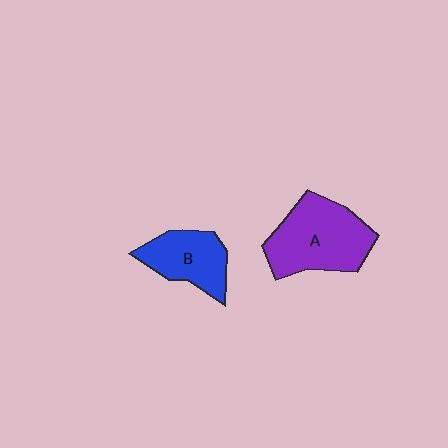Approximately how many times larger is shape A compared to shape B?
Approximately 1.5 times.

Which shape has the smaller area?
Shape B (blue).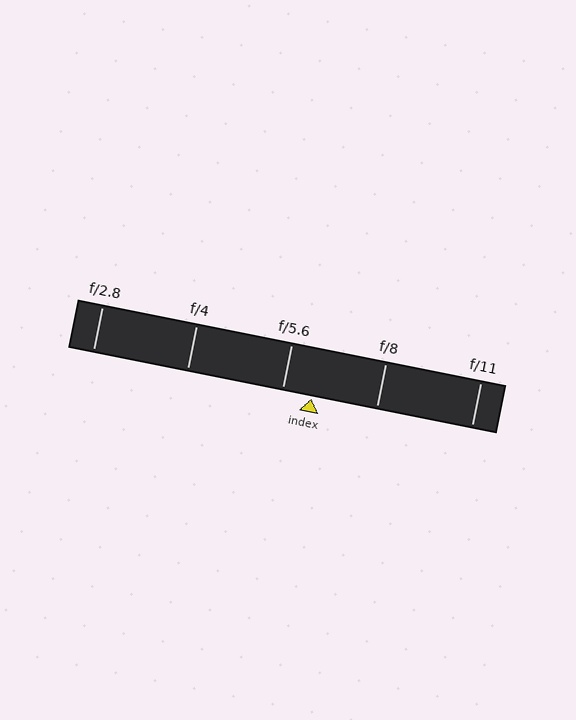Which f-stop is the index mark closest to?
The index mark is closest to f/5.6.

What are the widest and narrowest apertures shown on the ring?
The widest aperture shown is f/2.8 and the narrowest is f/11.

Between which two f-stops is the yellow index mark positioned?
The index mark is between f/5.6 and f/8.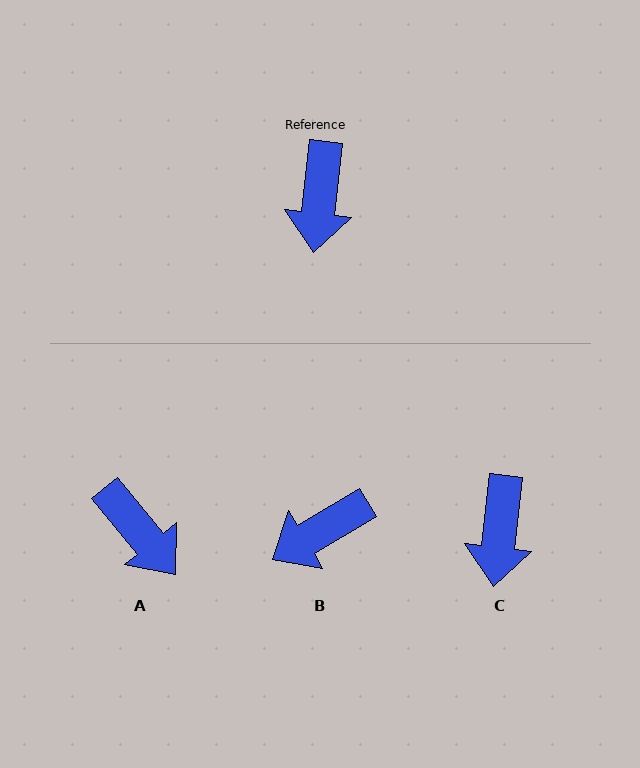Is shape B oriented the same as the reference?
No, it is off by about 53 degrees.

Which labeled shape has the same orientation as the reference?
C.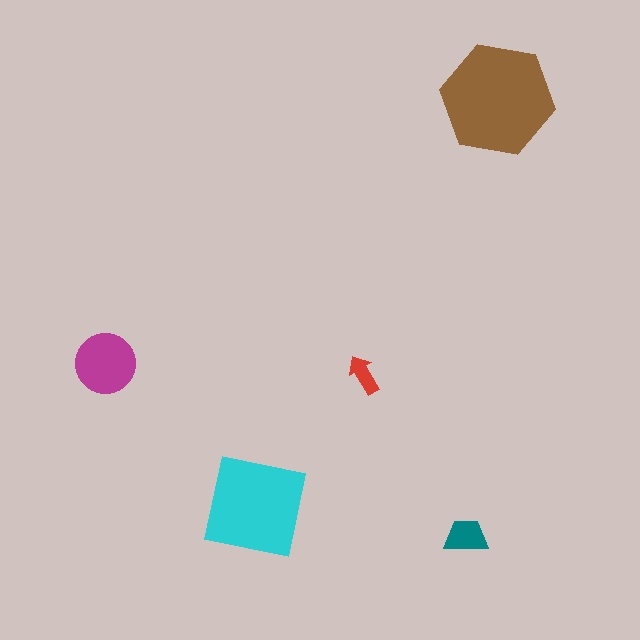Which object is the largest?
The brown hexagon.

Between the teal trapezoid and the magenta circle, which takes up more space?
The magenta circle.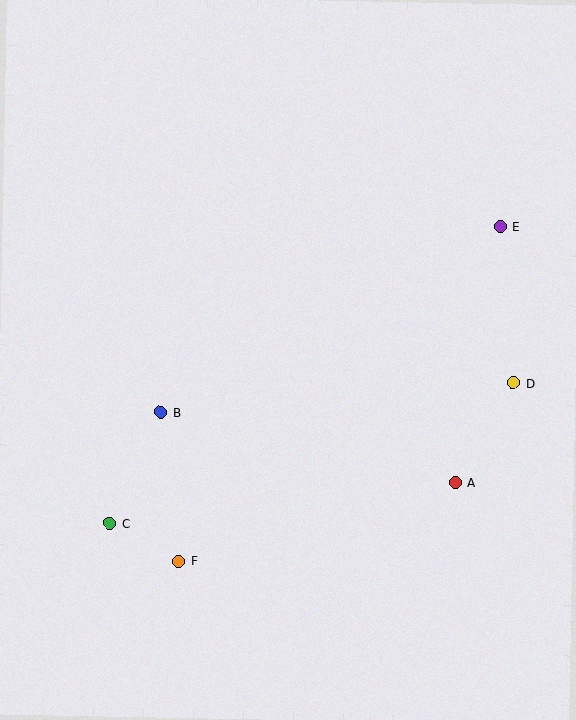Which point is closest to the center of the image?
Point B at (160, 412) is closest to the center.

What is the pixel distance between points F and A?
The distance between F and A is 287 pixels.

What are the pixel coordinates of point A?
Point A is at (455, 483).